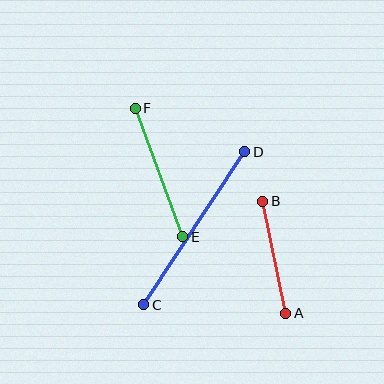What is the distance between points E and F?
The distance is approximately 137 pixels.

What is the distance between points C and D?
The distance is approximately 183 pixels.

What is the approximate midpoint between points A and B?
The midpoint is at approximately (274, 257) pixels.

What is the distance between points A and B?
The distance is approximately 114 pixels.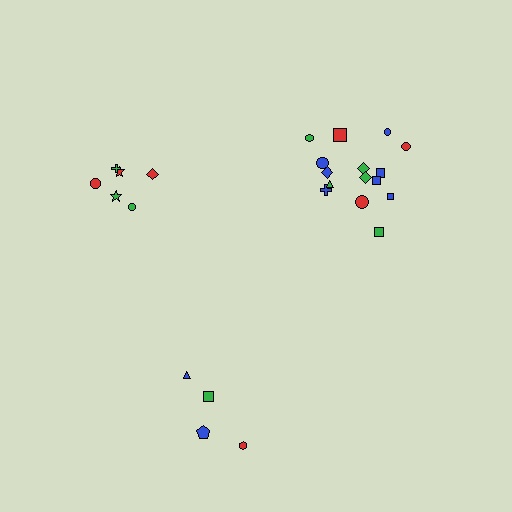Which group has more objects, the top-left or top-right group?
The top-right group.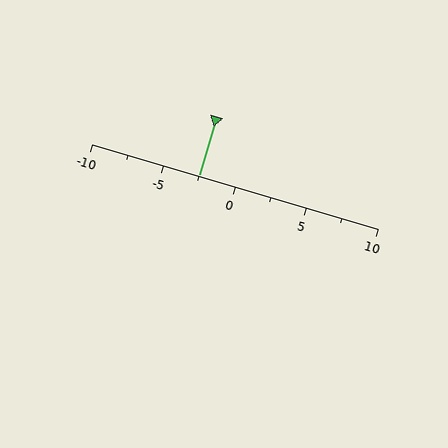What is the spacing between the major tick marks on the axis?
The major ticks are spaced 5 apart.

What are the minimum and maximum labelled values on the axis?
The axis runs from -10 to 10.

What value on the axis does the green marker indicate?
The marker indicates approximately -2.5.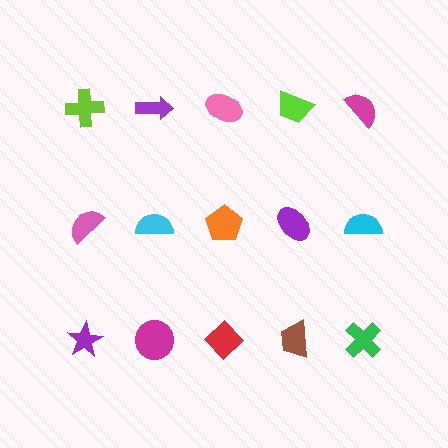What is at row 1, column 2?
A purple arrow.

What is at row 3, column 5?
A green cross.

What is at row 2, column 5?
A cyan semicircle.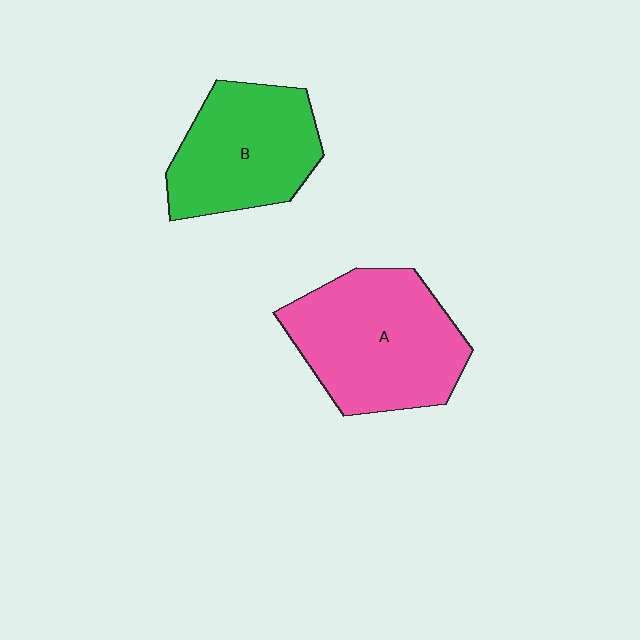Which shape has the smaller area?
Shape B (green).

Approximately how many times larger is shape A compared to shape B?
Approximately 1.2 times.